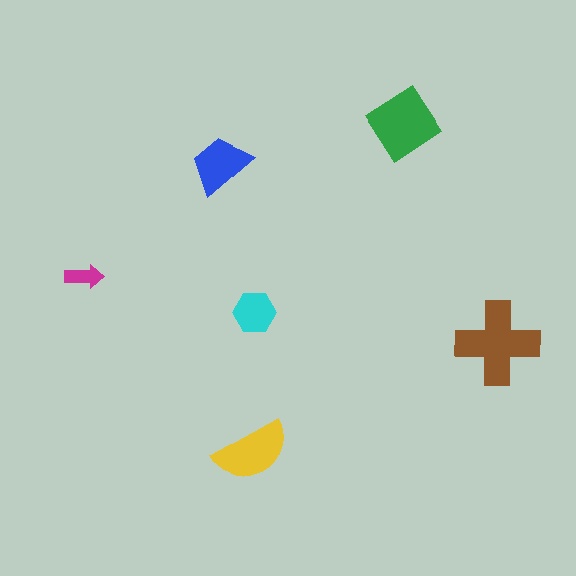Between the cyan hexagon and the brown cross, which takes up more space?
The brown cross.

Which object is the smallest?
The magenta arrow.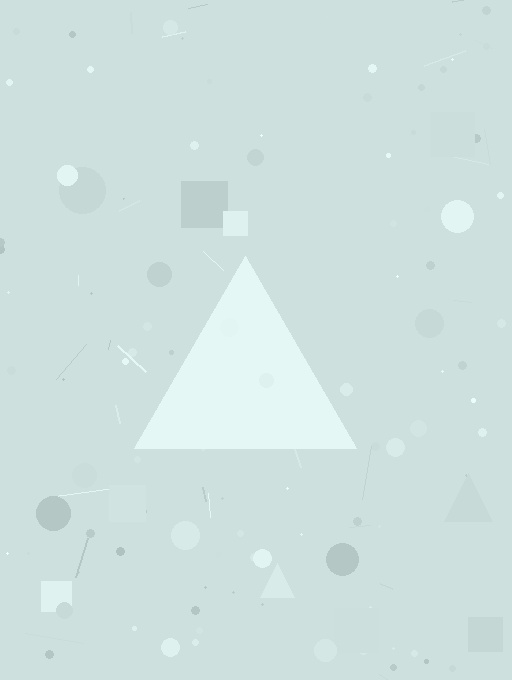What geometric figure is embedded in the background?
A triangle is embedded in the background.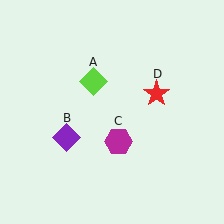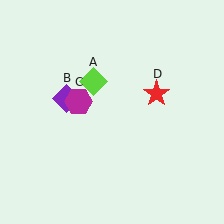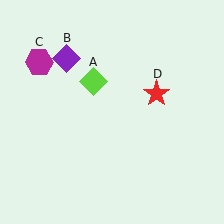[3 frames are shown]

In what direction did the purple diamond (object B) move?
The purple diamond (object B) moved up.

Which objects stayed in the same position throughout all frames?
Lime diamond (object A) and red star (object D) remained stationary.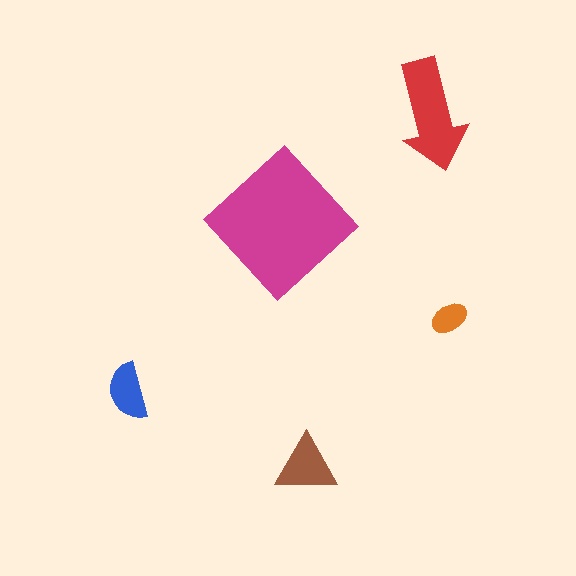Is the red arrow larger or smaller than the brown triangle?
Larger.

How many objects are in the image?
There are 5 objects in the image.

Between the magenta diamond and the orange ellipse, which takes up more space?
The magenta diamond.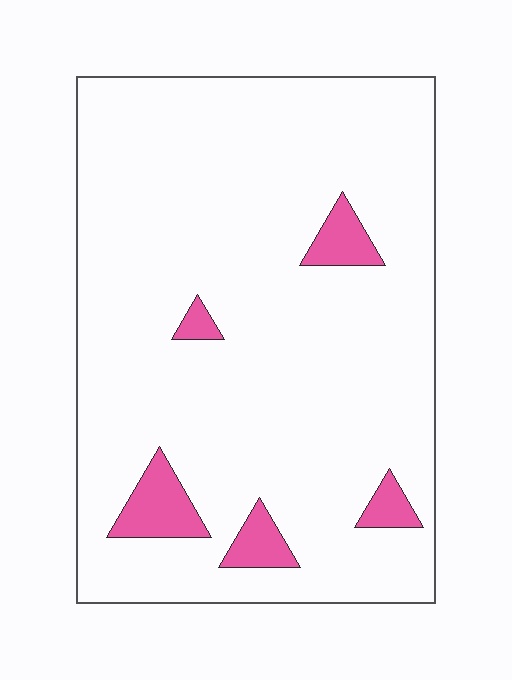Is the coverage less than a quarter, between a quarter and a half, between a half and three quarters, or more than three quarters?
Less than a quarter.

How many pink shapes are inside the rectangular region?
5.